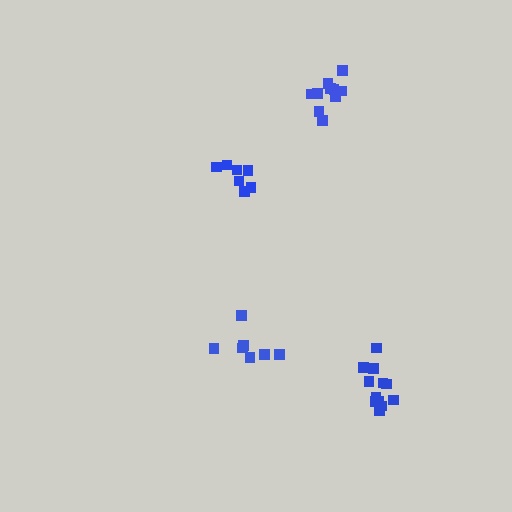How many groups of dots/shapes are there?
There are 4 groups.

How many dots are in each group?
Group 1: 7 dots, Group 2: 7 dots, Group 3: 12 dots, Group 4: 10 dots (36 total).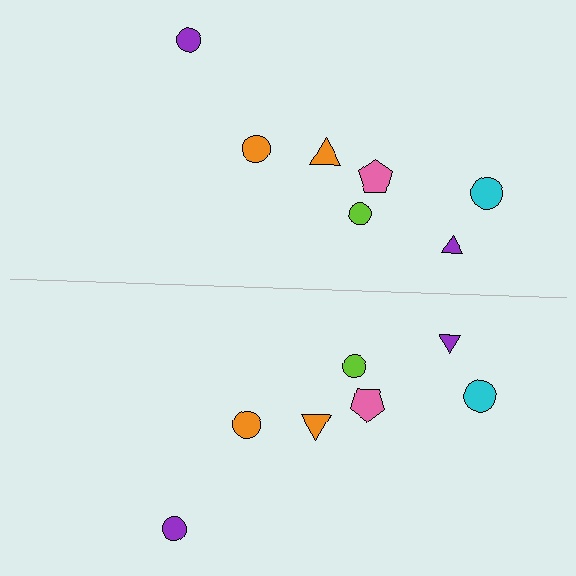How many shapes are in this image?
There are 14 shapes in this image.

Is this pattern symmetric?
Yes, this pattern has bilateral (reflection) symmetry.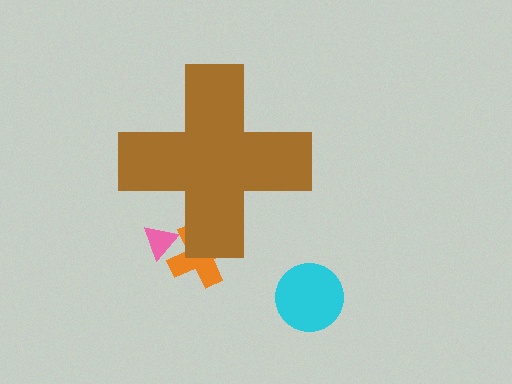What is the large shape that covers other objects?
A brown cross.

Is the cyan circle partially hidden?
No, the cyan circle is fully visible.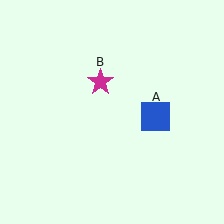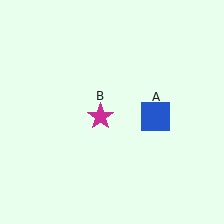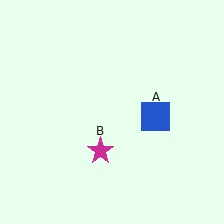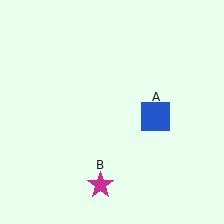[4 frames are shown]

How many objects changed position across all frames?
1 object changed position: magenta star (object B).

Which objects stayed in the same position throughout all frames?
Blue square (object A) remained stationary.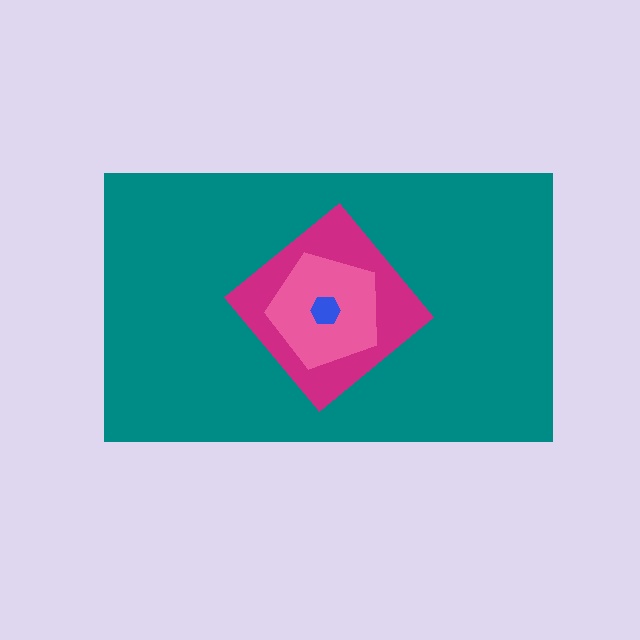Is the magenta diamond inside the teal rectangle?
Yes.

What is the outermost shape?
The teal rectangle.